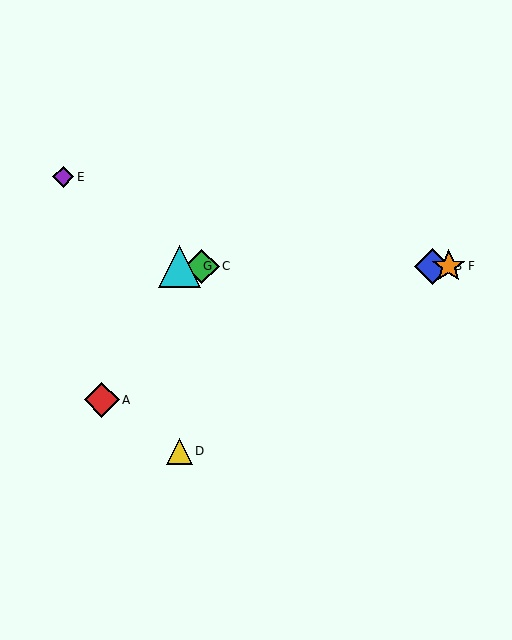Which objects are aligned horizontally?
Objects B, C, F, G are aligned horizontally.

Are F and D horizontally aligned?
No, F is at y≈266 and D is at y≈451.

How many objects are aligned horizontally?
4 objects (B, C, F, G) are aligned horizontally.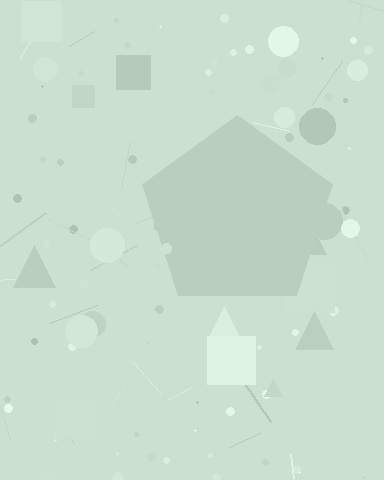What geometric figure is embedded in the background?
A pentagon is embedded in the background.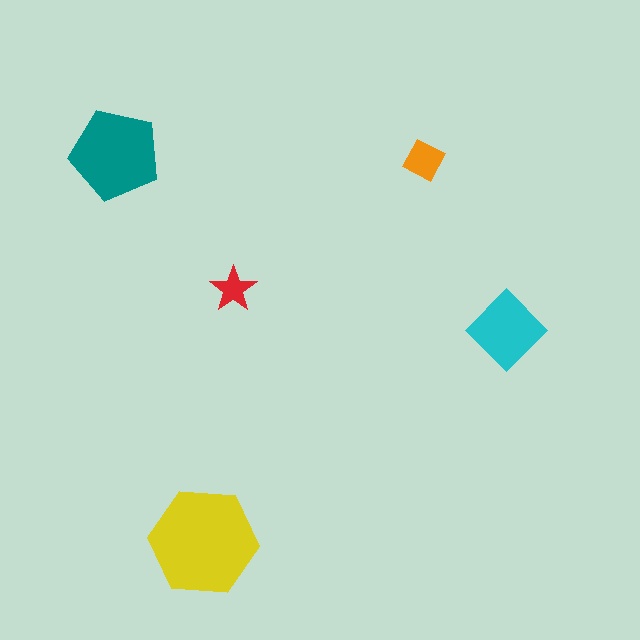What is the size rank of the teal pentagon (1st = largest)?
2nd.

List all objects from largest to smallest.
The yellow hexagon, the teal pentagon, the cyan diamond, the orange square, the red star.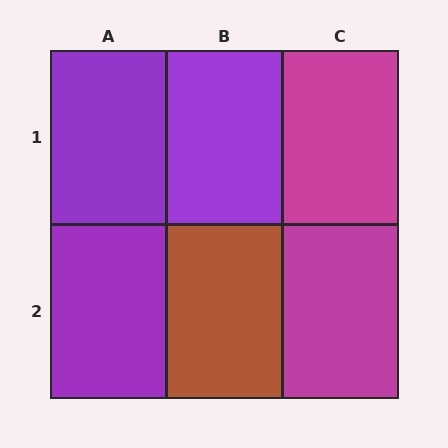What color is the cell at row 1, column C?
Magenta.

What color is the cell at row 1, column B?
Purple.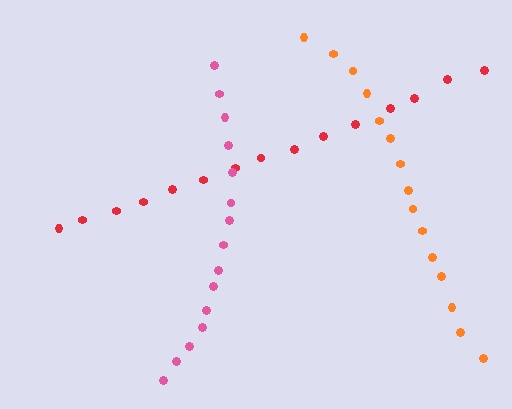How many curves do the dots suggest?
There are 3 distinct paths.